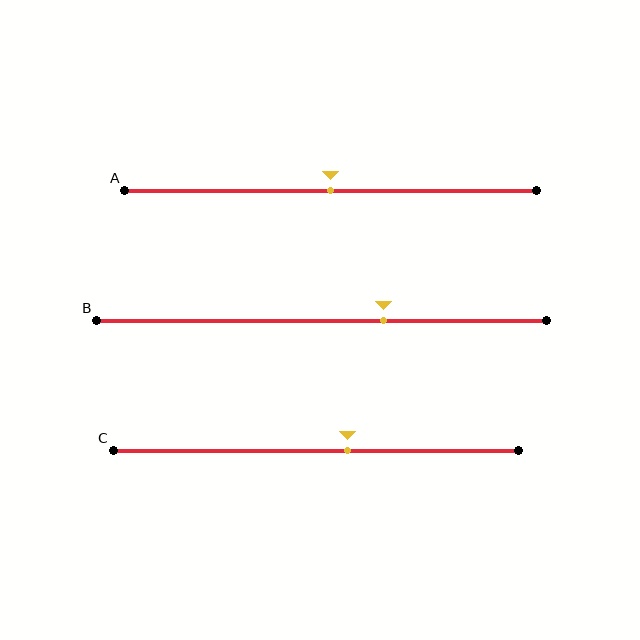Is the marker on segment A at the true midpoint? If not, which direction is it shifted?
Yes, the marker on segment A is at the true midpoint.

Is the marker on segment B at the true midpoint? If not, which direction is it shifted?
No, the marker on segment B is shifted to the right by about 14% of the segment length.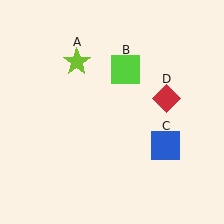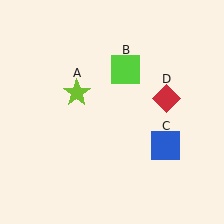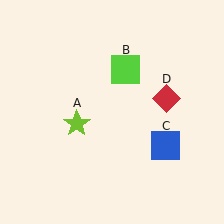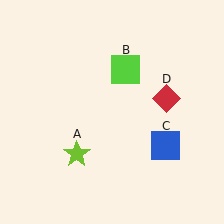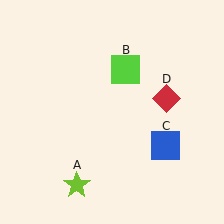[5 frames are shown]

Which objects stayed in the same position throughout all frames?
Lime square (object B) and blue square (object C) and red diamond (object D) remained stationary.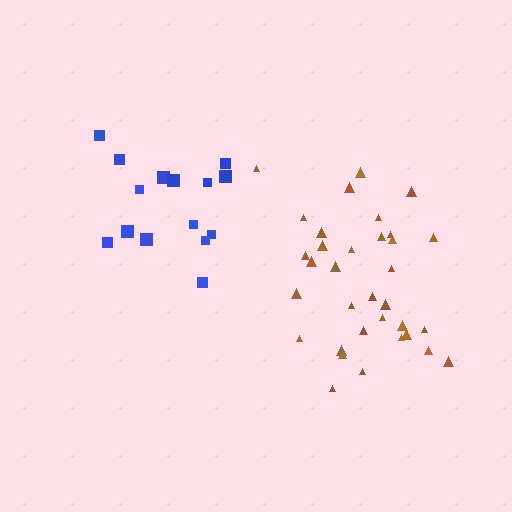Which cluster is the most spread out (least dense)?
Blue.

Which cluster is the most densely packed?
Brown.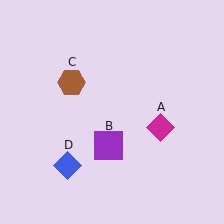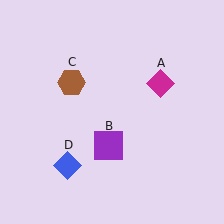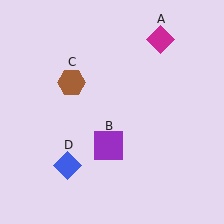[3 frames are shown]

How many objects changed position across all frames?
1 object changed position: magenta diamond (object A).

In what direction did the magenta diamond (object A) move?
The magenta diamond (object A) moved up.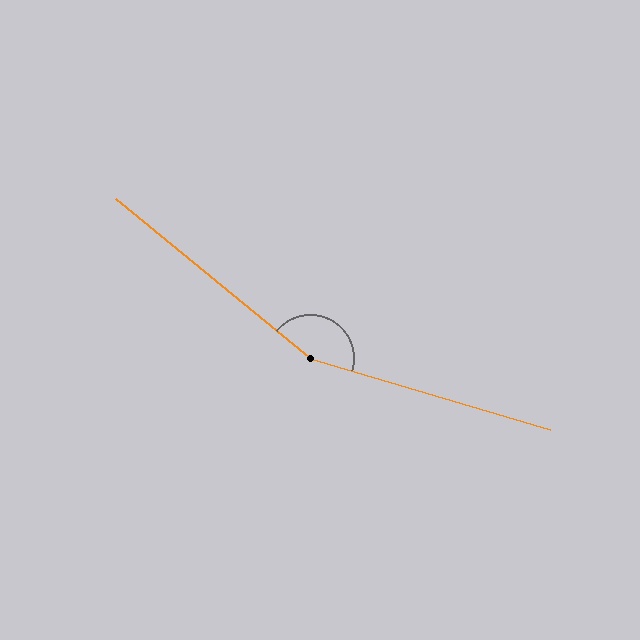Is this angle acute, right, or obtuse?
It is obtuse.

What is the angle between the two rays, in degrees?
Approximately 157 degrees.